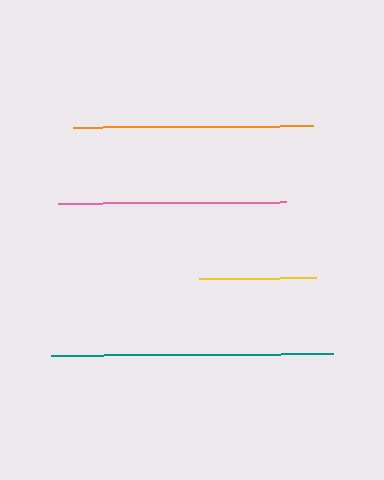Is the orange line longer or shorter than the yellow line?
The orange line is longer than the yellow line.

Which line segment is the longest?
The teal line is the longest at approximately 282 pixels.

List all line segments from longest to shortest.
From longest to shortest: teal, orange, pink, yellow.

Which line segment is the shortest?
The yellow line is the shortest at approximately 117 pixels.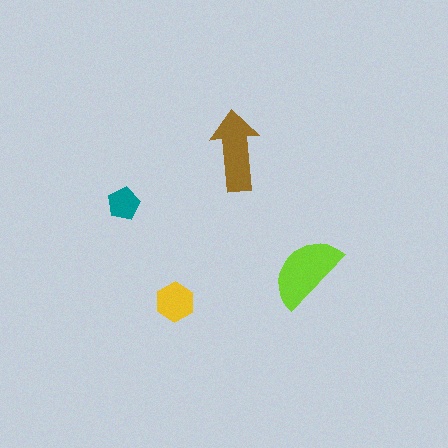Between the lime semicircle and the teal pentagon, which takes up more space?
The lime semicircle.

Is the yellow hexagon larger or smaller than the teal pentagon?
Larger.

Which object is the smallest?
The teal pentagon.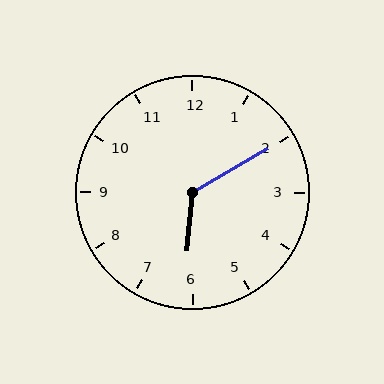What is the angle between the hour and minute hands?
Approximately 125 degrees.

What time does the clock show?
6:10.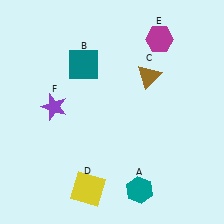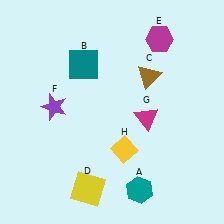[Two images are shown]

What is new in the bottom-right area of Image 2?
A yellow diamond (H) was added in the bottom-right area of Image 2.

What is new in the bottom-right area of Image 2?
A magenta triangle (G) was added in the bottom-right area of Image 2.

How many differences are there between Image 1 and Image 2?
There are 2 differences between the two images.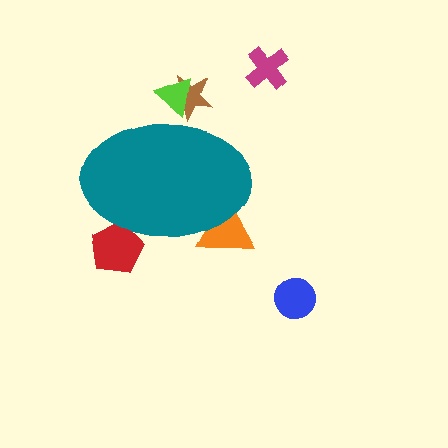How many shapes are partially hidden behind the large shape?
4 shapes are partially hidden.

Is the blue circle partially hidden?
No, the blue circle is fully visible.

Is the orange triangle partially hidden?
Yes, the orange triangle is partially hidden behind the teal ellipse.